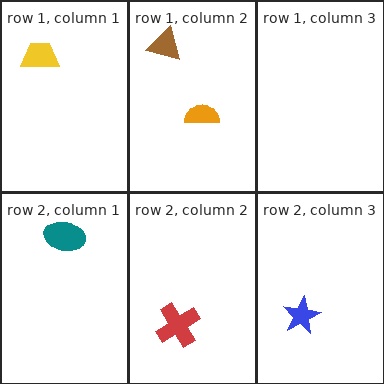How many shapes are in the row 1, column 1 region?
1.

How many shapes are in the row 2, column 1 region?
1.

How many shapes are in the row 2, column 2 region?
1.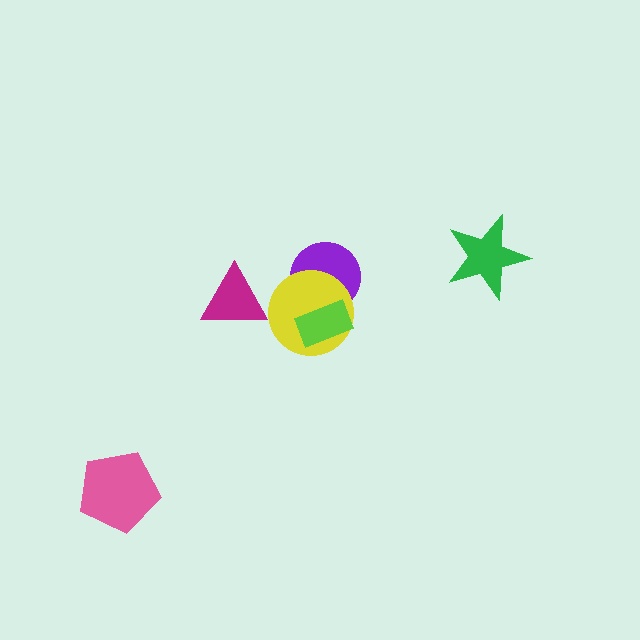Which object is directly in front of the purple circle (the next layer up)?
The yellow circle is directly in front of the purple circle.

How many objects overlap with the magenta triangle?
0 objects overlap with the magenta triangle.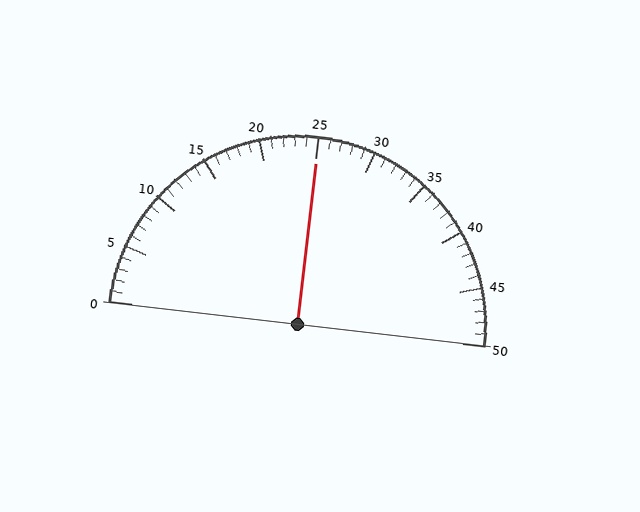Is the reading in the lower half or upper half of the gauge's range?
The reading is in the upper half of the range (0 to 50).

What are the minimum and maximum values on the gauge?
The gauge ranges from 0 to 50.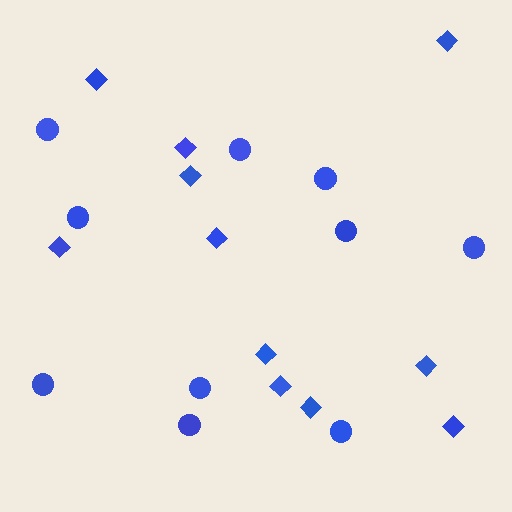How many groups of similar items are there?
There are 2 groups: one group of circles (10) and one group of diamonds (11).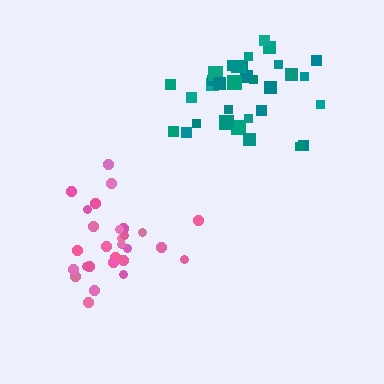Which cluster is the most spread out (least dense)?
Pink.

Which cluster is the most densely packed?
Teal.